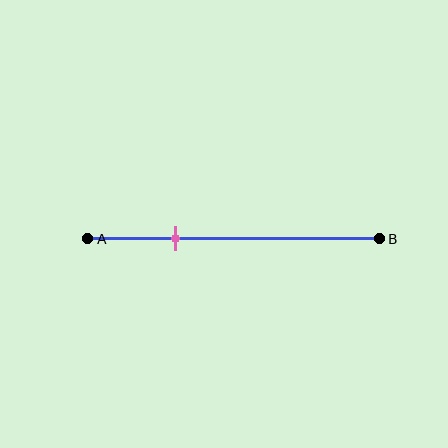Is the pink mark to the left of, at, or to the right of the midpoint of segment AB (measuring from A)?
The pink mark is to the left of the midpoint of segment AB.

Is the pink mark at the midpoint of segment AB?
No, the mark is at about 30% from A, not at the 50% midpoint.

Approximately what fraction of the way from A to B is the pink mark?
The pink mark is approximately 30% of the way from A to B.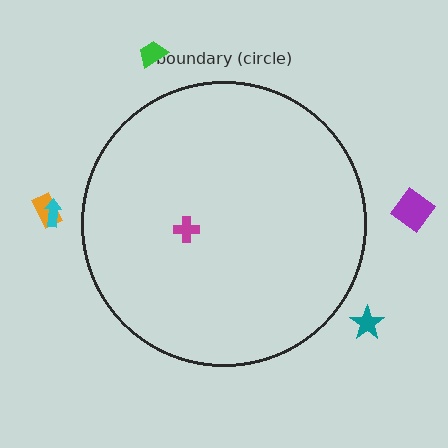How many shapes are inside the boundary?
1 inside, 5 outside.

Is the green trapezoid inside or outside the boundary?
Outside.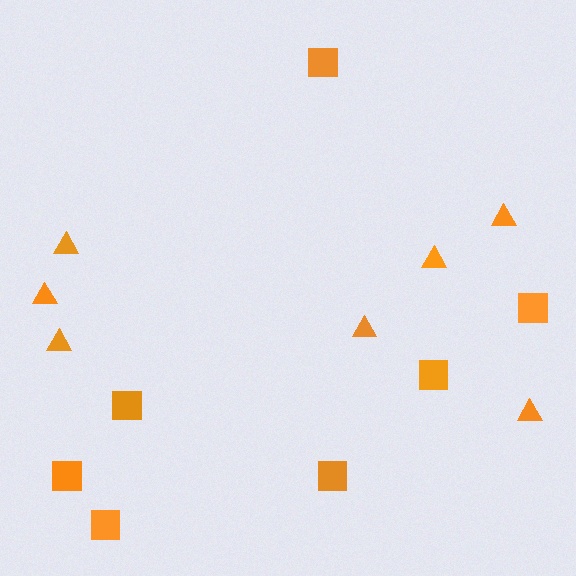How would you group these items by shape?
There are 2 groups: one group of squares (7) and one group of triangles (7).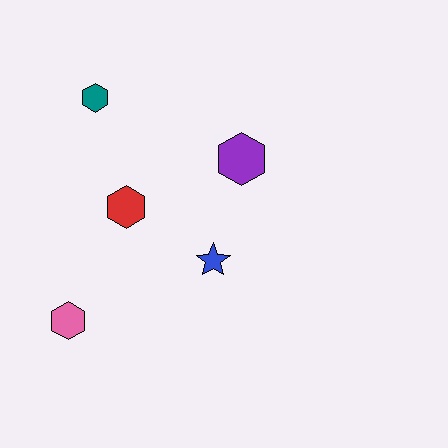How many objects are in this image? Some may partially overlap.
There are 5 objects.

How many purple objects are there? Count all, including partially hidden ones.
There is 1 purple object.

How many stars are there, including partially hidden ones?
There is 1 star.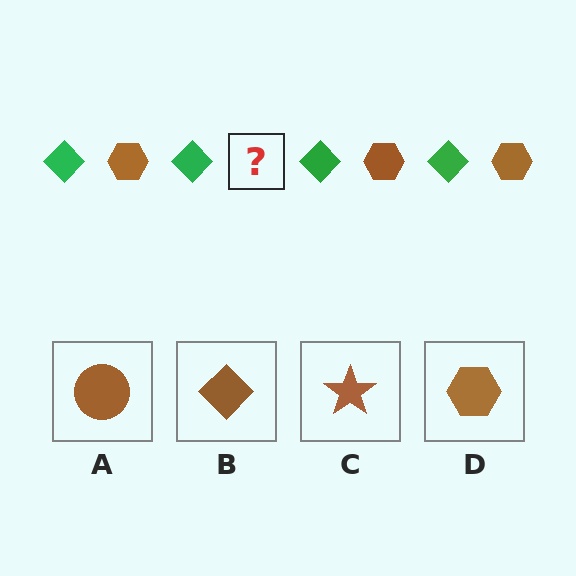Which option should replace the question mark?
Option D.